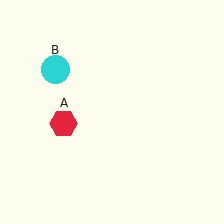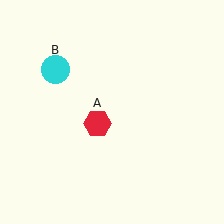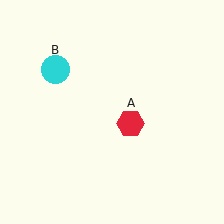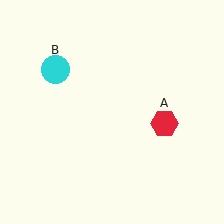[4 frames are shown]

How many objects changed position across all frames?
1 object changed position: red hexagon (object A).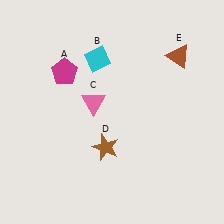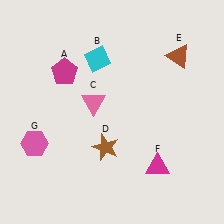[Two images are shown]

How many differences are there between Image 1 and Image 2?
There are 2 differences between the two images.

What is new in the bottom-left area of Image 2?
A pink hexagon (G) was added in the bottom-left area of Image 2.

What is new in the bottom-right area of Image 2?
A magenta triangle (F) was added in the bottom-right area of Image 2.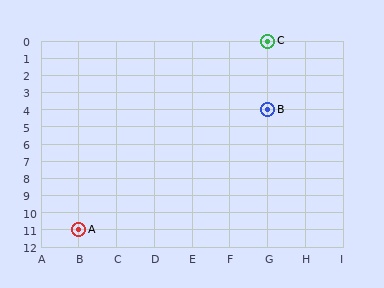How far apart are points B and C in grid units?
Points B and C are 4 rows apart.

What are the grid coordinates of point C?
Point C is at grid coordinates (G, 0).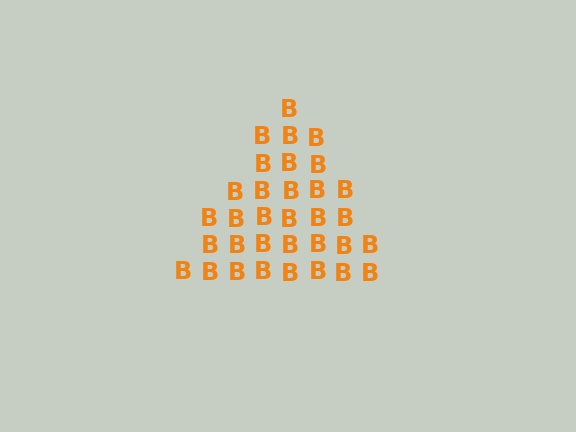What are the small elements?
The small elements are letter B's.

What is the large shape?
The large shape is a triangle.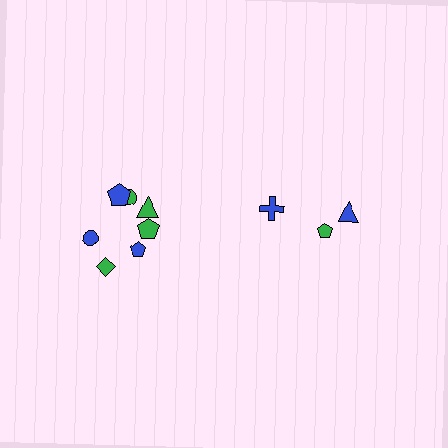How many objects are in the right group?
There are 3 objects.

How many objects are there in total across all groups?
There are 10 objects.